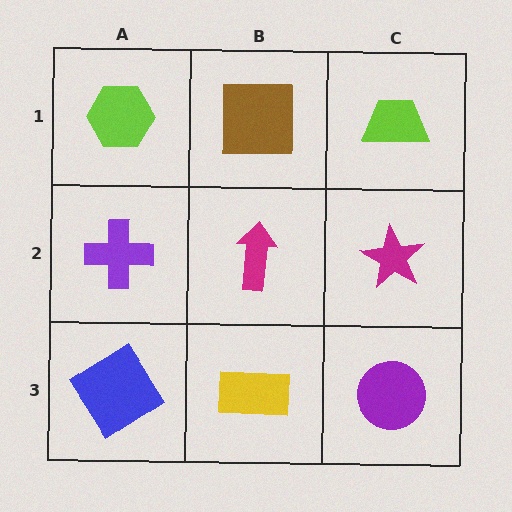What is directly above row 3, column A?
A purple cross.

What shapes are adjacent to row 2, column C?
A lime trapezoid (row 1, column C), a purple circle (row 3, column C), a magenta arrow (row 2, column B).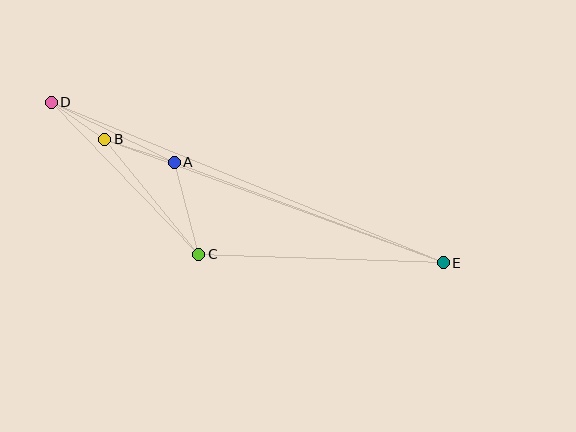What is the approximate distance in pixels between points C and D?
The distance between C and D is approximately 212 pixels.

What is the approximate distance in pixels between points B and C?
The distance between B and C is approximately 148 pixels.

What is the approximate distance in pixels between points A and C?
The distance between A and C is approximately 95 pixels.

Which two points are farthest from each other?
Points D and E are farthest from each other.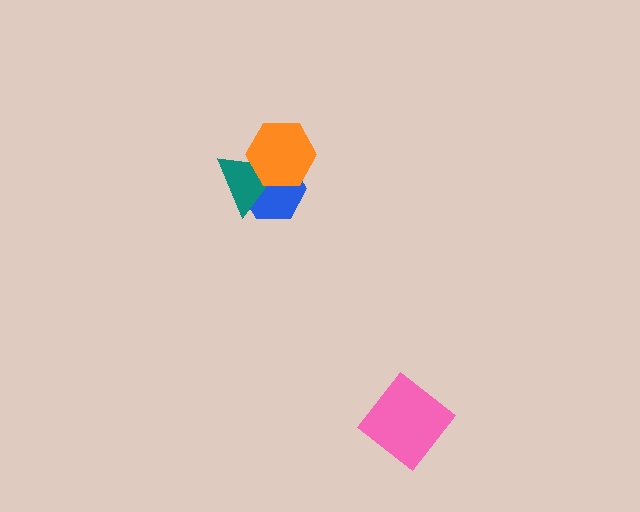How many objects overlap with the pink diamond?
0 objects overlap with the pink diamond.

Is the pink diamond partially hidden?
No, no other shape covers it.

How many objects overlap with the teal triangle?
2 objects overlap with the teal triangle.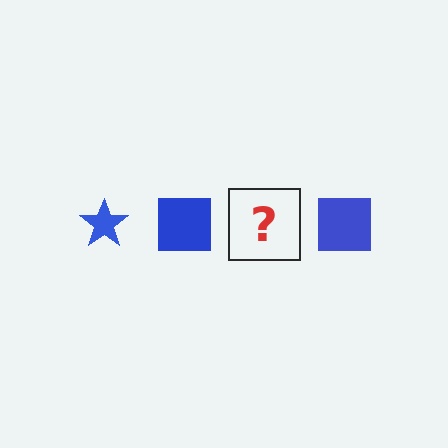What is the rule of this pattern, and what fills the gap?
The rule is that the pattern cycles through star, square shapes in blue. The gap should be filled with a blue star.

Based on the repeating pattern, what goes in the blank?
The blank should be a blue star.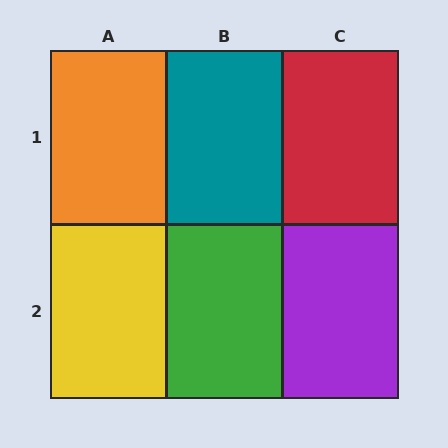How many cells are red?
1 cell is red.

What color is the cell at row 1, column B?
Teal.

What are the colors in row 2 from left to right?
Yellow, green, purple.